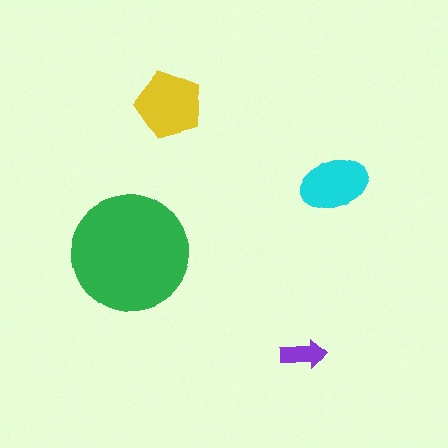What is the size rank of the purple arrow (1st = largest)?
4th.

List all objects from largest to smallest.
The green circle, the yellow pentagon, the cyan ellipse, the purple arrow.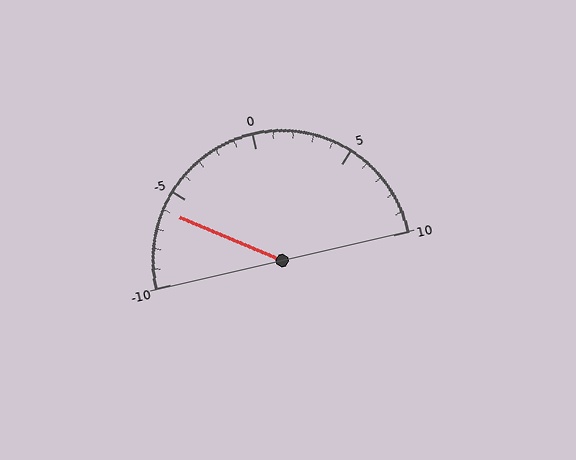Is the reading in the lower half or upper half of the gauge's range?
The reading is in the lower half of the range (-10 to 10).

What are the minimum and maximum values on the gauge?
The gauge ranges from -10 to 10.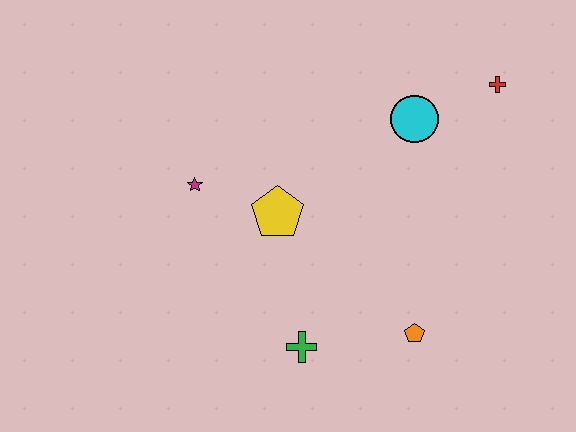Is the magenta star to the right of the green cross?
No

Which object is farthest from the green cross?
The red cross is farthest from the green cross.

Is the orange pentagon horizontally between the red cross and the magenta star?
Yes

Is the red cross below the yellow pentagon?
No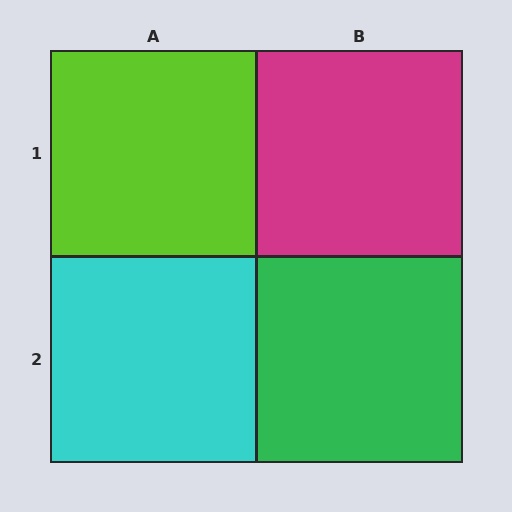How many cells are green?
1 cell is green.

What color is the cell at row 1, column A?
Lime.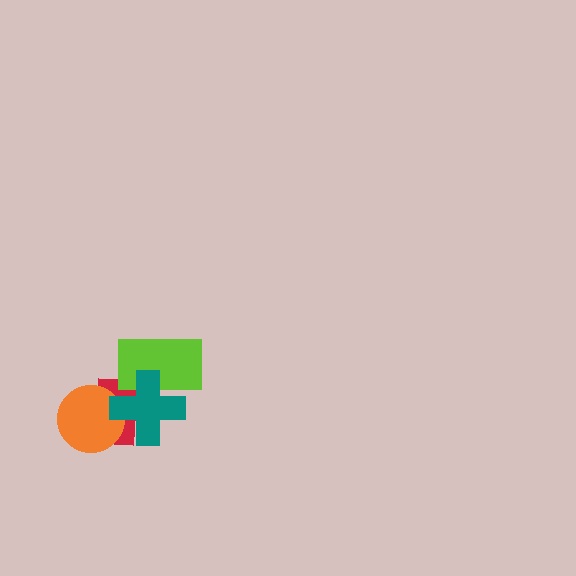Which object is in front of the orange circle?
The teal cross is in front of the orange circle.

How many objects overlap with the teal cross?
3 objects overlap with the teal cross.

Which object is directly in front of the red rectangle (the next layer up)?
The orange circle is directly in front of the red rectangle.